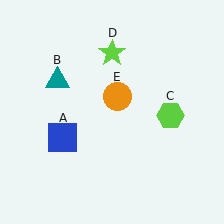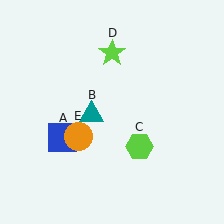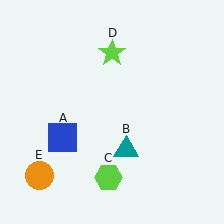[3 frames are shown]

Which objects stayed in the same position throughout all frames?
Blue square (object A) and lime star (object D) remained stationary.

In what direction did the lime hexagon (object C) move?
The lime hexagon (object C) moved down and to the left.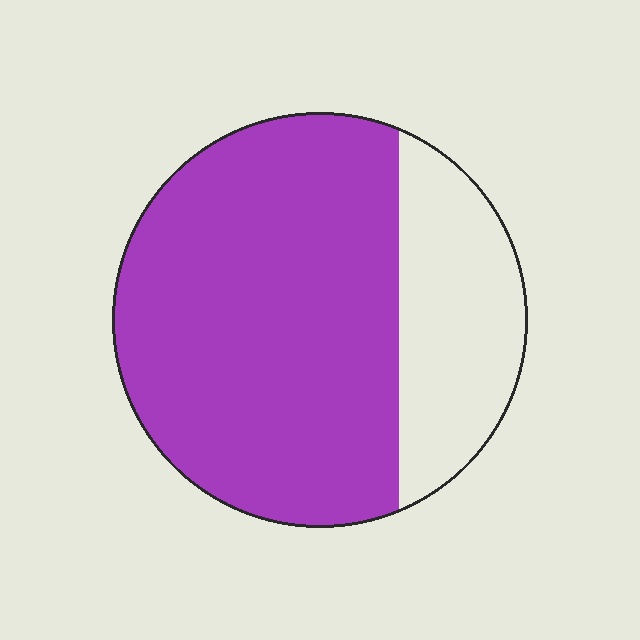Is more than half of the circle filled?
Yes.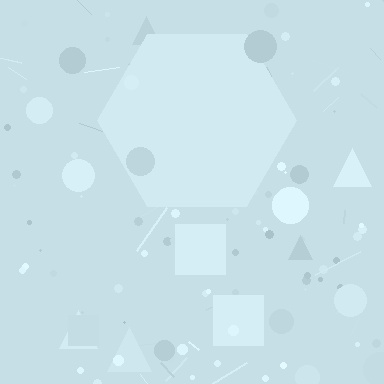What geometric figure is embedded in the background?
A hexagon is embedded in the background.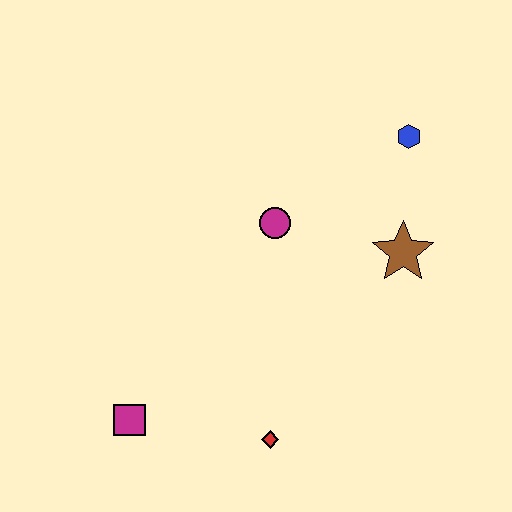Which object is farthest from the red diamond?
The blue hexagon is farthest from the red diamond.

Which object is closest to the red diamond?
The magenta square is closest to the red diamond.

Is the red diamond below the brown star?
Yes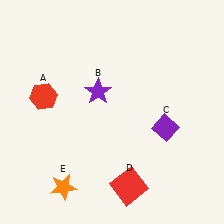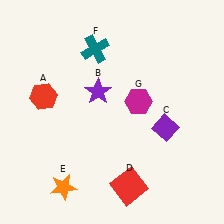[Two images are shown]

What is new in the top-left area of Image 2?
A teal cross (F) was added in the top-left area of Image 2.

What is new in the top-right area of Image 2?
A magenta hexagon (G) was added in the top-right area of Image 2.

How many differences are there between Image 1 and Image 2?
There are 2 differences between the two images.